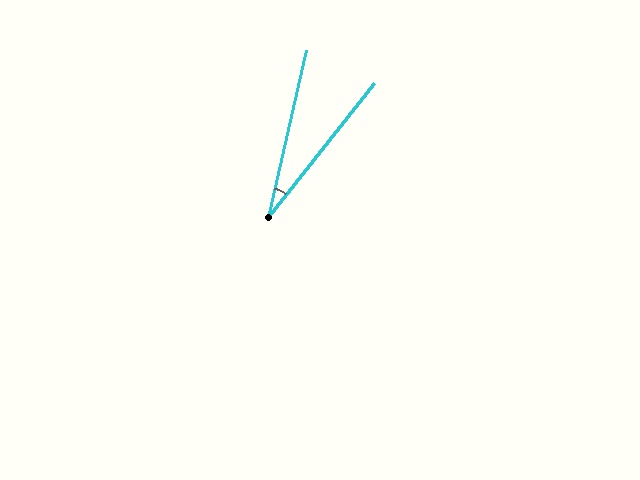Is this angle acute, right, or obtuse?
It is acute.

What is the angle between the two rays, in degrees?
Approximately 25 degrees.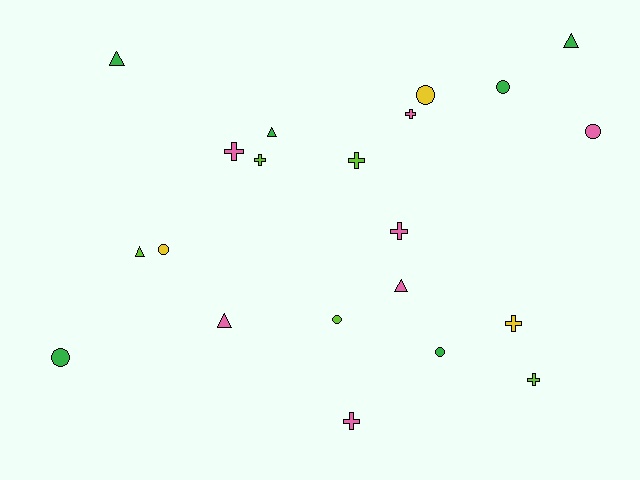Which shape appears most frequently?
Cross, with 8 objects.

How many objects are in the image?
There are 21 objects.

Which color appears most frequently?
Pink, with 7 objects.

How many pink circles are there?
There is 1 pink circle.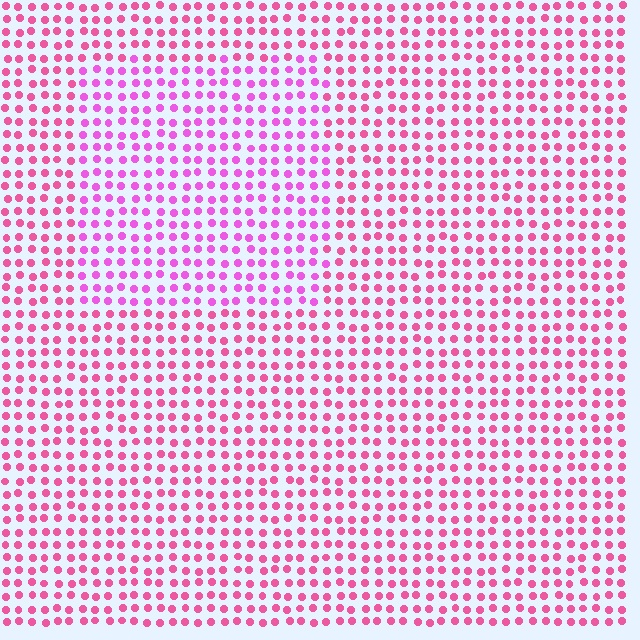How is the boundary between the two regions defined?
The boundary is defined purely by a slight shift in hue (about 27 degrees). Spacing, size, and orientation are identical on both sides.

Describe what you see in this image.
The image is filled with small pink elements in a uniform arrangement. A rectangle-shaped region is visible where the elements are tinted to a slightly different hue, forming a subtle color boundary.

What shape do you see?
I see a rectangle.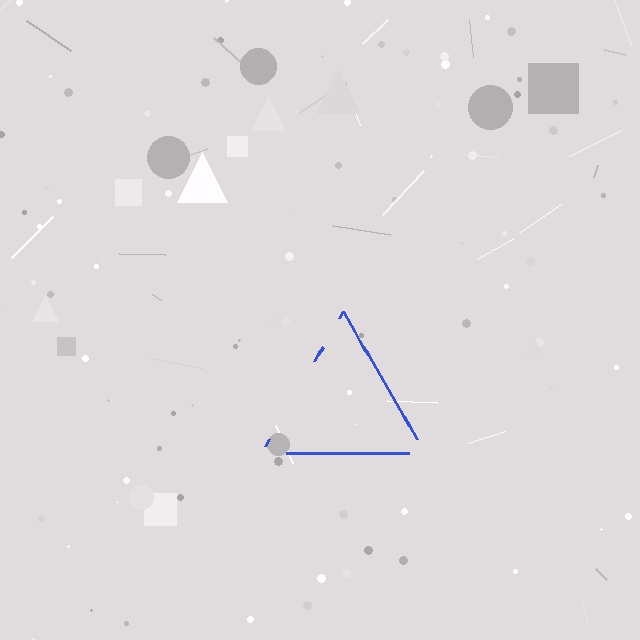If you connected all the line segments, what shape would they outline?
They would outline a triangle.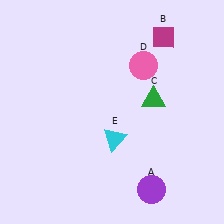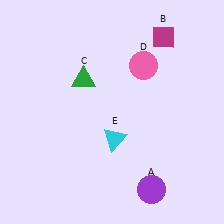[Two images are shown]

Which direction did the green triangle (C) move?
The green triangle (C) moved left.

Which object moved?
The green triangle (C) moved left.